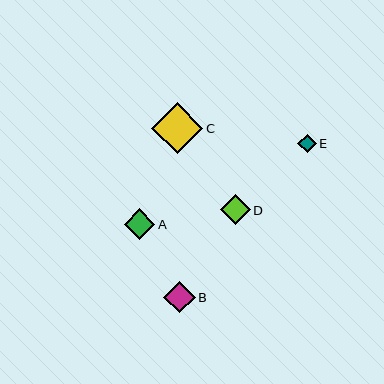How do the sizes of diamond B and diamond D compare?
Diamond B and diamond D are approximately the same size.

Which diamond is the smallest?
Diamond E is the smallest with a size of approximately 18 pixels.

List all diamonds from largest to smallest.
From largest to smallest: C, B, A, D, E.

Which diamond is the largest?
Diamond C is the largest with a size of approximately 51 pixels.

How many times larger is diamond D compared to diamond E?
Diamond D is approximately 1.6 times the size of diamond E.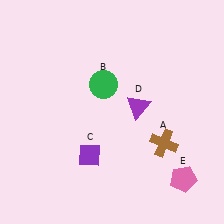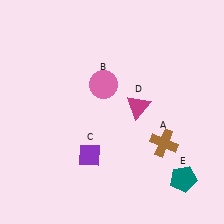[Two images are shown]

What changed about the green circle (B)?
In Image 1, B is green. In Image 2, it changed to pink.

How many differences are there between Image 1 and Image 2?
There are 3 differences between the two images.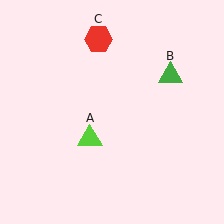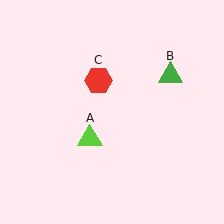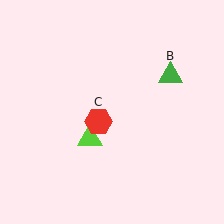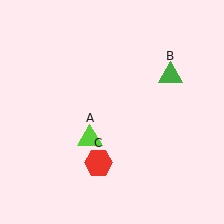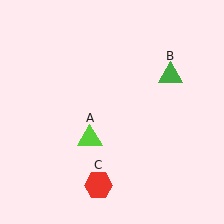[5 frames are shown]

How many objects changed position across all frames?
1 object changed position: red hexagon (object C).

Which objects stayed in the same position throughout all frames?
Lime triangle (object A) and green triangle (object B) remained stationary.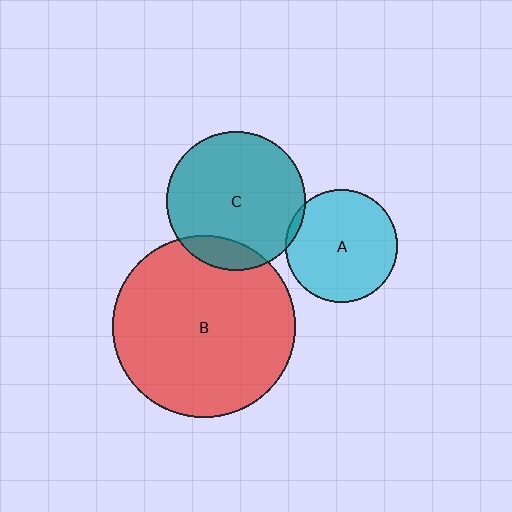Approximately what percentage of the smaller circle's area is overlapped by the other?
Approximately 5%.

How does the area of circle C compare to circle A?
Approximately 1.5 times.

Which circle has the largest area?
Circle B (red).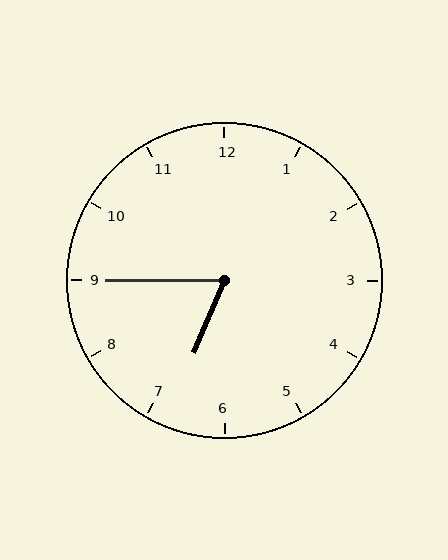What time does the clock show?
6:45.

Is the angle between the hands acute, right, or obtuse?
It is acute.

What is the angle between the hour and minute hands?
Approximately 68 degrees.